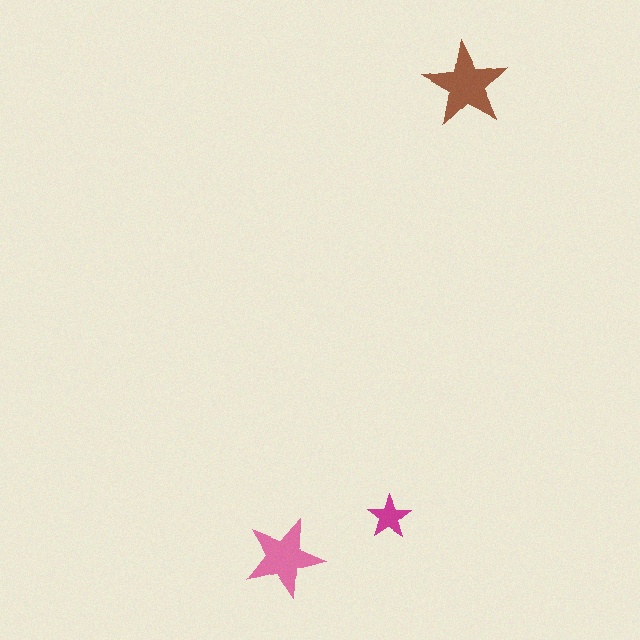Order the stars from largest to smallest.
the brown one, the pink one, the magenta one.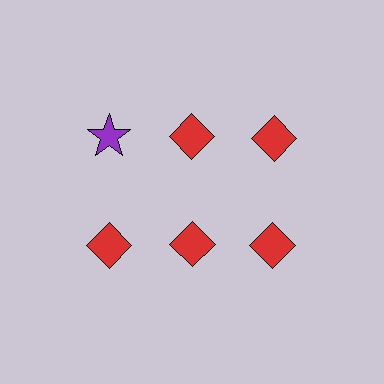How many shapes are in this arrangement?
There are 6 shapes arranged in a grid pattern.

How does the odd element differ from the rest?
It differs in both color (purple instead of red) and shape (star instead of diamond).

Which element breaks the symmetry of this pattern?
The purple star in the top row, leftmost column breaks the symmetry. All other shapes are red diamonds.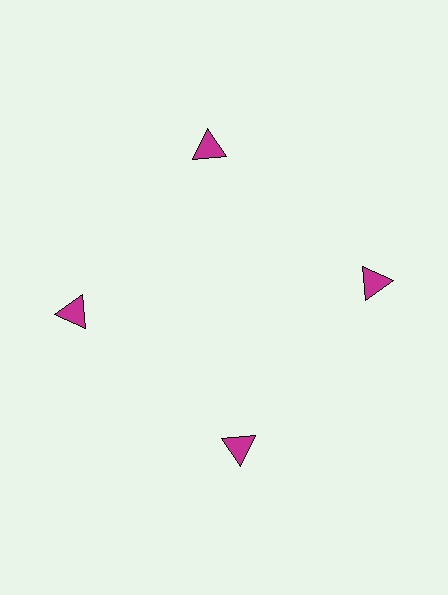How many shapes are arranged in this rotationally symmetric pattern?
There are 4 shapes, arranged in 4 groups of 1.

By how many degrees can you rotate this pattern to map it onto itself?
The pattern maps onto itself every 90 degrees of rotation.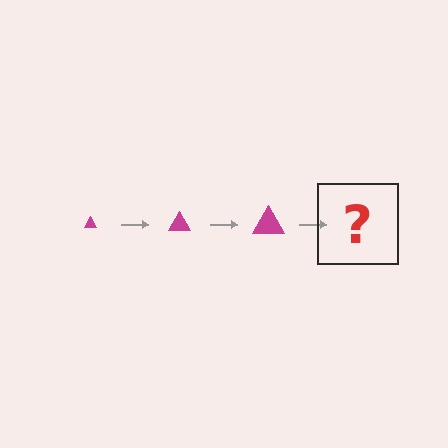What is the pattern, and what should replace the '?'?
The pattern is that the triangle gets progressively larger each step. The '?' should be a magenta triangle, larger than the previous one.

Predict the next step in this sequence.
The next step is a magenta triangle, larger than the previous one.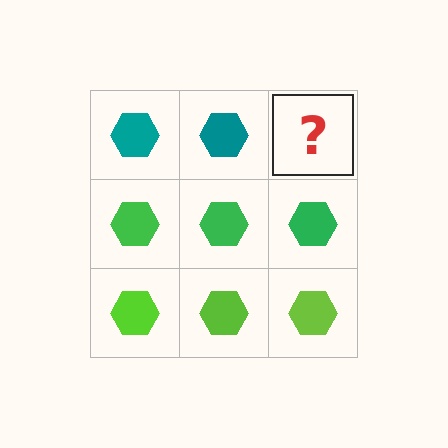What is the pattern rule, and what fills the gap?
The rule is that each row has a consistent color. The gap should be filled with a teal hexagon.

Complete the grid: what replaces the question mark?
The question mark should be replaced with a teal hexagon.